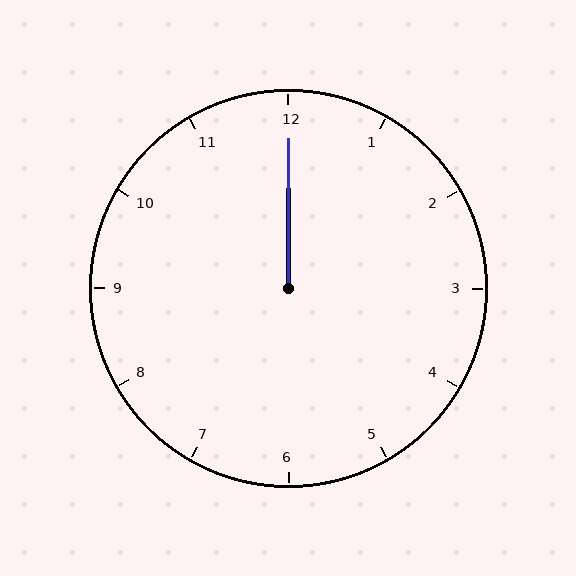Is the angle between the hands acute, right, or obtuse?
It is acute.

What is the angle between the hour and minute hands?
Approximately 0 degrees.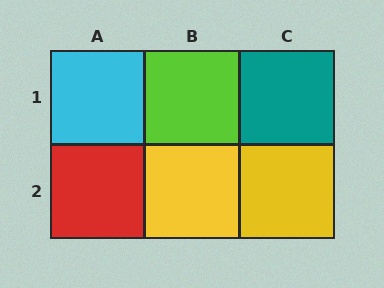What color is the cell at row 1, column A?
Cyan.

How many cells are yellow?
2 cells are yellow.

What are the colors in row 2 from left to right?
Red, yellow, yellow.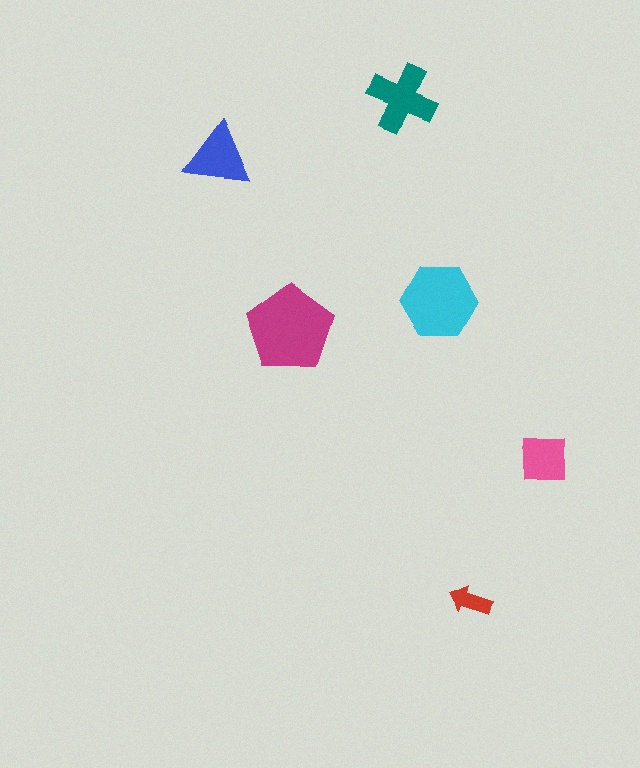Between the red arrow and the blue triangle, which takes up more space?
The blue triangle.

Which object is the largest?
The magenta pentagon.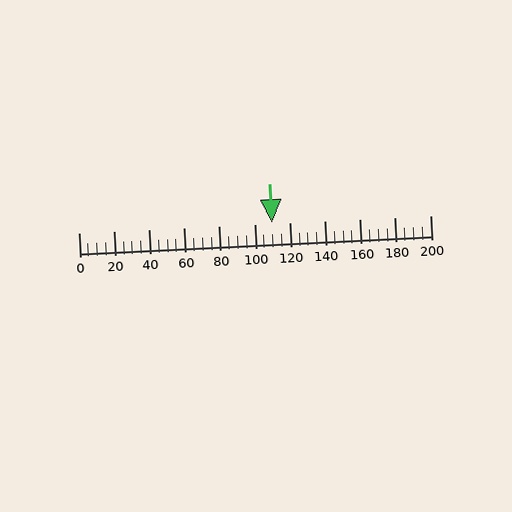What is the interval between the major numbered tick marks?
The major tick marks are spaced 20 units apart.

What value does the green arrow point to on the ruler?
The green arrow points to approximately 110.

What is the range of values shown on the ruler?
The ruler shows values from 0 to 200.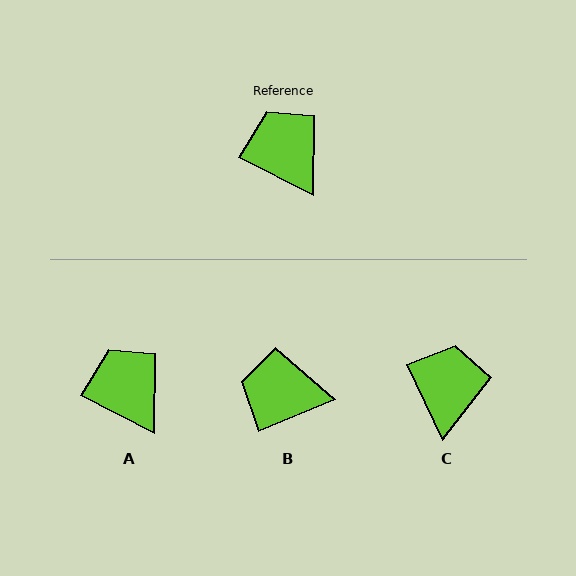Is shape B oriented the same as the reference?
No, it is off by about 50 degrees.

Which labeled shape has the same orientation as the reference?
A.